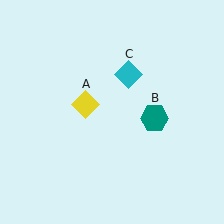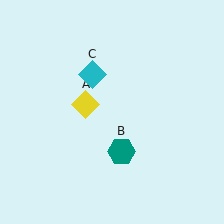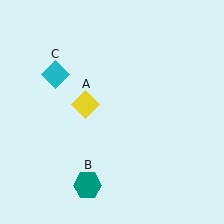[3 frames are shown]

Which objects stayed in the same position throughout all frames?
Yellow diamond (object A) remained stationary.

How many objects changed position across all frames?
2 objects changed position: teal hexagon (object B), cyan diamond (object C).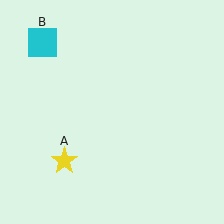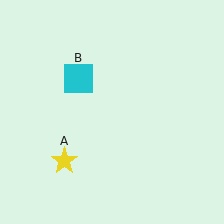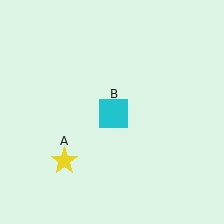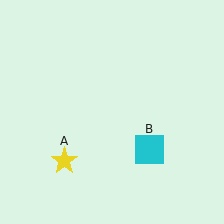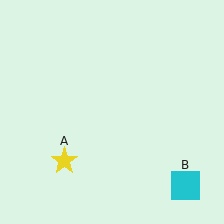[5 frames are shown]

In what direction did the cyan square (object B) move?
The cyan square (object B) moved down and to the right.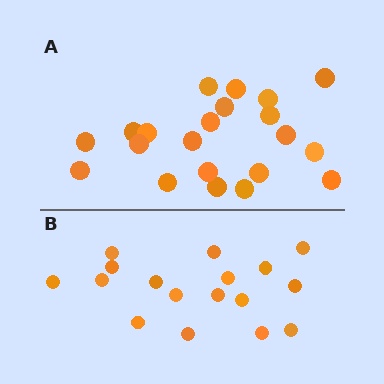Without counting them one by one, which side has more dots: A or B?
Region A (the top region) has more dots.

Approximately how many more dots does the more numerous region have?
Region A has about 4 more dots than region B.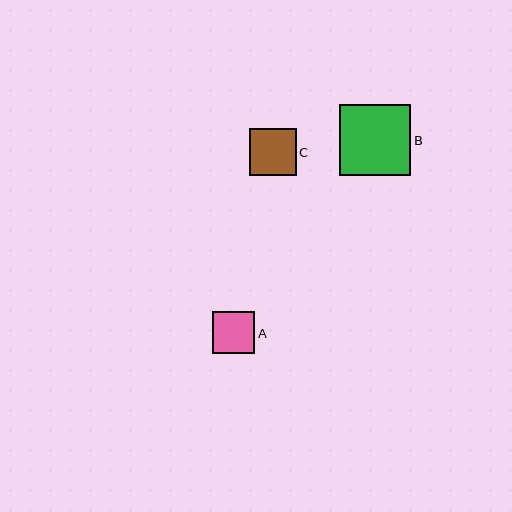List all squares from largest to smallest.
From largest to smallest: B, C, A.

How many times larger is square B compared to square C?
Square B is approximately 1.5 times the size of square C.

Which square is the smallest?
Square A is the smallest with a size of approximately 42 pixels.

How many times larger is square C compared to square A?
Square C is approximately 1.1 times the size of square A.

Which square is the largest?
Square B is the largest with a size of approximately 71 pixels.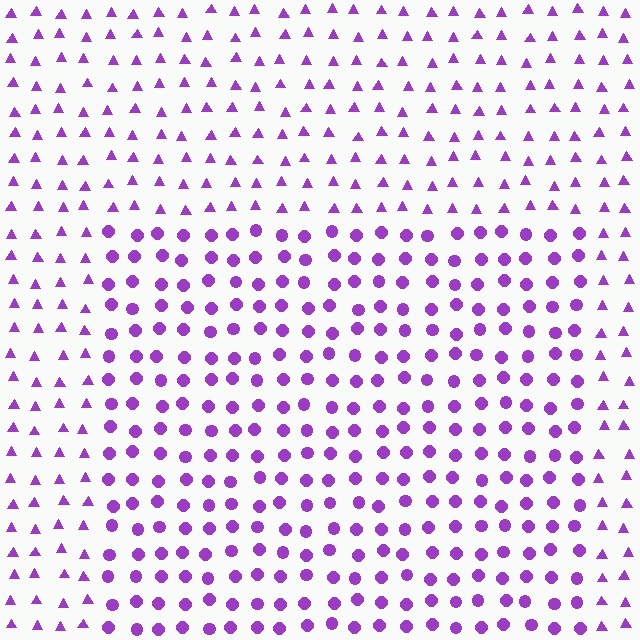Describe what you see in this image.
The image is filled with small purple elements arranged in a uniform grid. A rectangle-shaped region contains circles, while the surrounding area contains triangles. The boundary is defined purely by the change in element shape.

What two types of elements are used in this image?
The image uses circles inside the rectangle region and triangles outside it.